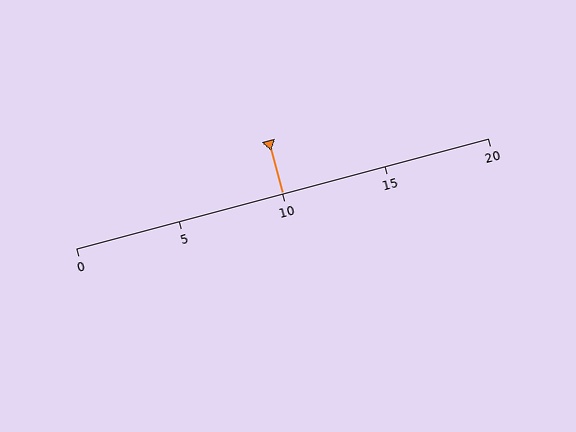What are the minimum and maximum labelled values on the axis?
The axis runs from 0 to 20.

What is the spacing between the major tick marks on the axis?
The major ticks are spaced 5 apart.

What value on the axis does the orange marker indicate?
The marker indicates approximately 10.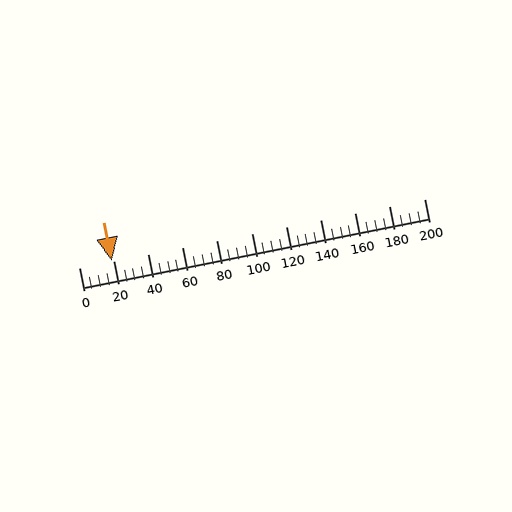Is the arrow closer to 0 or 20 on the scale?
The arrow is closer to 20.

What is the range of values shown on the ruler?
The ruler shows values from 0 to 200.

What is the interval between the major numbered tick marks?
The major tick marks are spaced 20 units apart.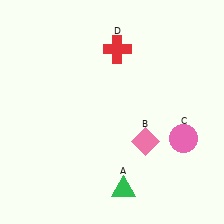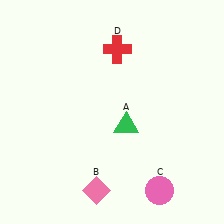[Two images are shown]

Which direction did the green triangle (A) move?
The green triangle (A) moved up.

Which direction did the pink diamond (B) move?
The pink diamond (B) moved left.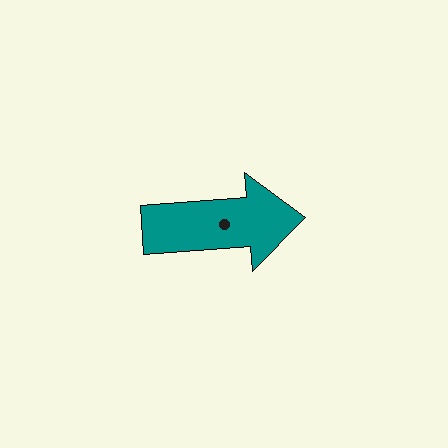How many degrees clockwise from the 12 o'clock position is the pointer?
Approximately 86 degrees.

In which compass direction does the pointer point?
East.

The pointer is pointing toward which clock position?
Roughly 3 o'clock.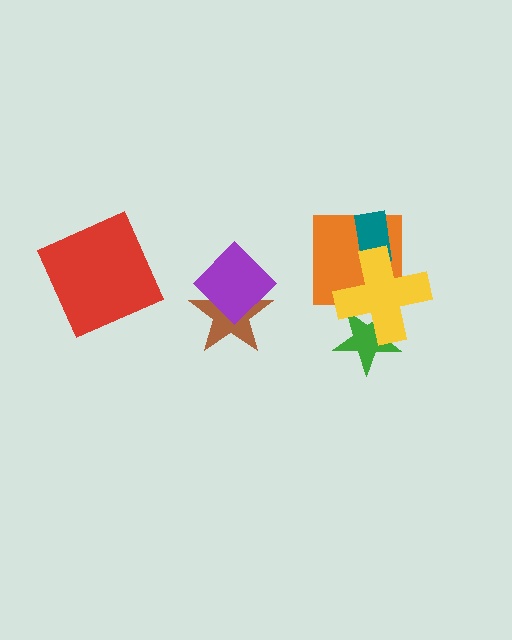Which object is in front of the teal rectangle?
The yellow cross is in front of the teal rectangle.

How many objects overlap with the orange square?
2 objects overlap with the orange square.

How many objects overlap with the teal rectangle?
2 objects overlap with the teal rectangle.